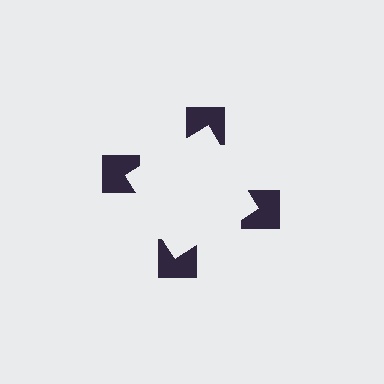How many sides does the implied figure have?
4 sides.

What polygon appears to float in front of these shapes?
An illusory square — its edges are inferred from the aligned wedge cuts in the notched squares, not physically drawn.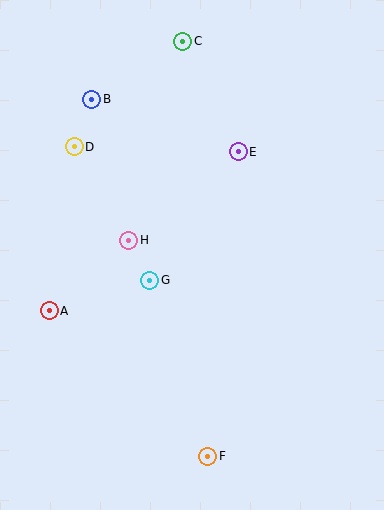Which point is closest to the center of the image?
Point G at (150, 280) is closest to the center.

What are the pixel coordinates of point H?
Point H is at (129, 240).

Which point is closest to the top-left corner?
Point B is closest to the top-left corner.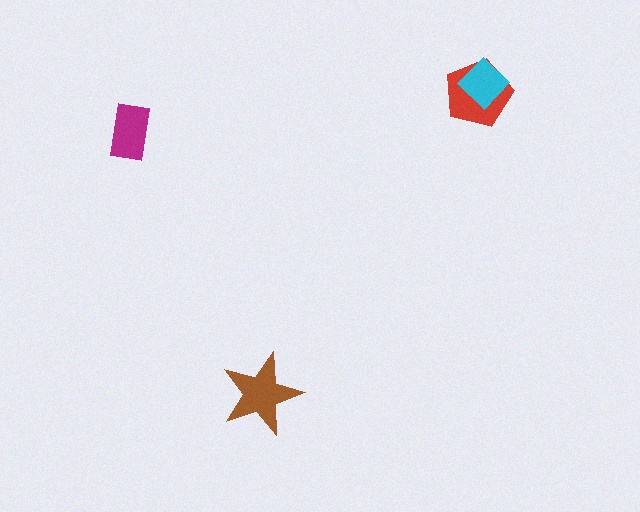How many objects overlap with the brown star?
0 objects overlap with the brown star.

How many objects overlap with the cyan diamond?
1 object overlaps with the cyan diamond.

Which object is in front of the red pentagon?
The cyan diamond is in front of the red pentagon.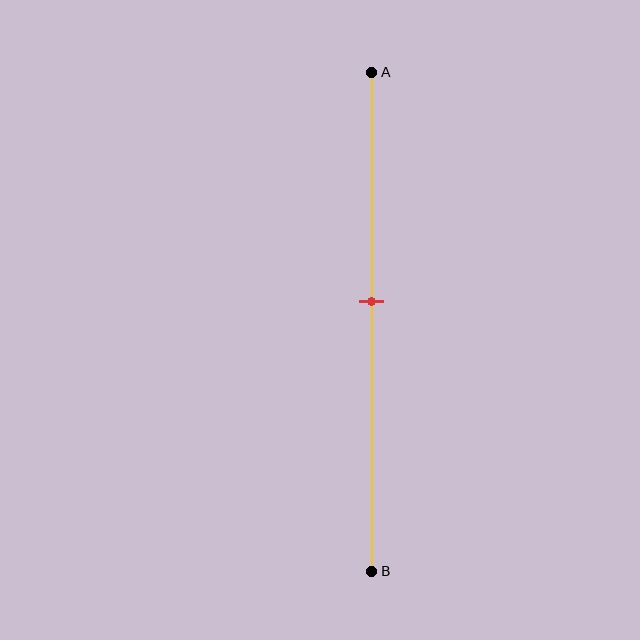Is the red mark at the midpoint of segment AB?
No, the mark is at about 45% from A, not at the 50% midpoint.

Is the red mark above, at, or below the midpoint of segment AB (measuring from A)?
The red mark is above the midpoint of segment AB.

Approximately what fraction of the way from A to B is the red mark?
The red mark is approximately 45% of the way from A to B.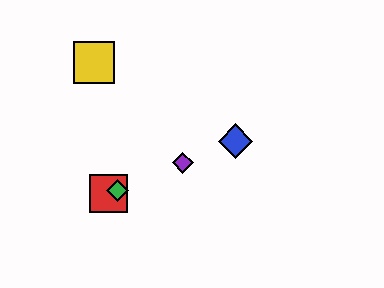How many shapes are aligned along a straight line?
4 shapes (the red square, the blue diamond, the green diamond, the purple diamond) are aligned along a straight line.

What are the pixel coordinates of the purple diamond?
The purple diamond is at (183, 163).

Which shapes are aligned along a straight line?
The red square, the blue diamond, the green diamond, the purple diamond are aligned along a straight line.